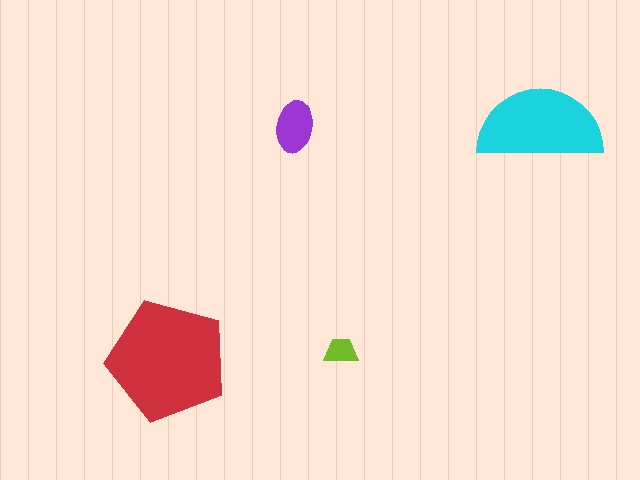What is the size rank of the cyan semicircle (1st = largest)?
2nd.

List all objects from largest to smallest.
The red pentagon, the cyan semicircle, the purple ellipse, the lime trapezoid.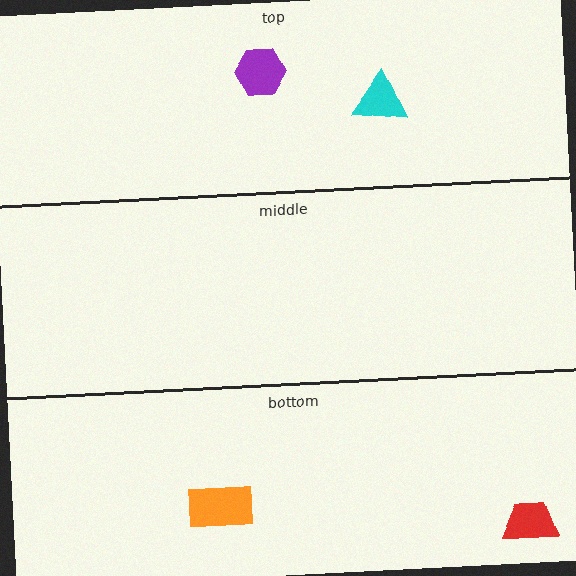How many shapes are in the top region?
2.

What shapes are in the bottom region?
The red trapezoid, the orange rectangle.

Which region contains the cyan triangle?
The top region.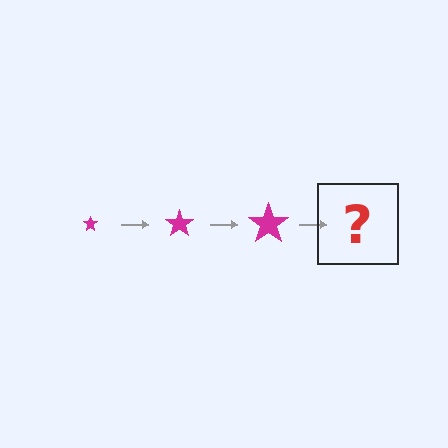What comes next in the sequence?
The next element should be a magenta star, larger than the previous one.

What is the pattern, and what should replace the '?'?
The pattern is that the star gets progressively larger each step. The '?' should be a magenta star, larger than the previous one.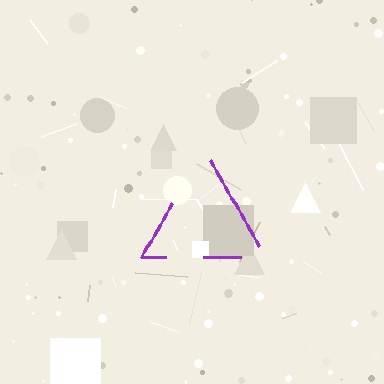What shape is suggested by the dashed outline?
The dashed outline suggests a triangle.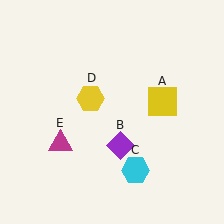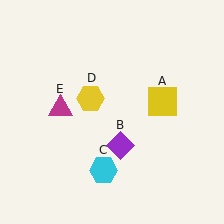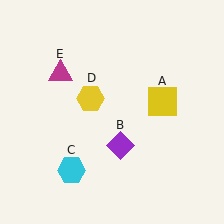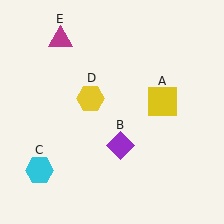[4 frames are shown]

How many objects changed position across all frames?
2 objects changed position: cyan hexagon (object C), magenta triangle (object E).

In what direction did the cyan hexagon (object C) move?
The cyan hexagon (object C) moved left.